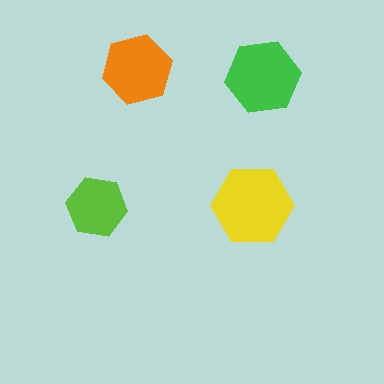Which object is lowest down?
The lime hexagon is bottommost.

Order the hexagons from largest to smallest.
the yellow one, the green one, the orange one, the lime one.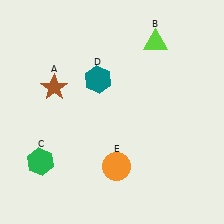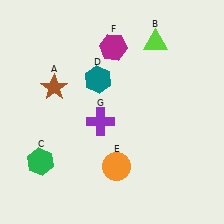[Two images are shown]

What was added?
A magenta hexagon (F), a purple cross (G) were added in Image 2.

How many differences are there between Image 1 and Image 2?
There are 2 differences between the two images.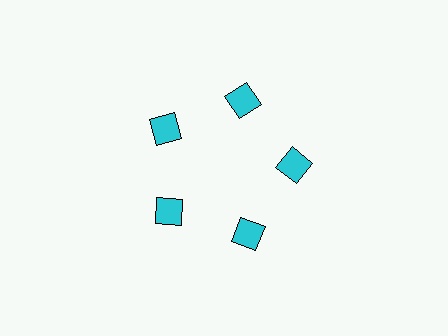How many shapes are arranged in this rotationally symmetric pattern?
There are 5 shapes, arranged in 5 groups of 1.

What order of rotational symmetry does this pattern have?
This pattern has 5-fold rotational symmetry.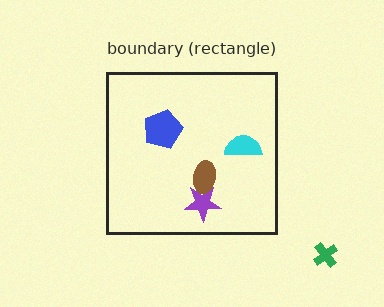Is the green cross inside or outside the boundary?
Outside.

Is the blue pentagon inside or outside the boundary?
Inside.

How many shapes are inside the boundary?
4 inside, 1 outside.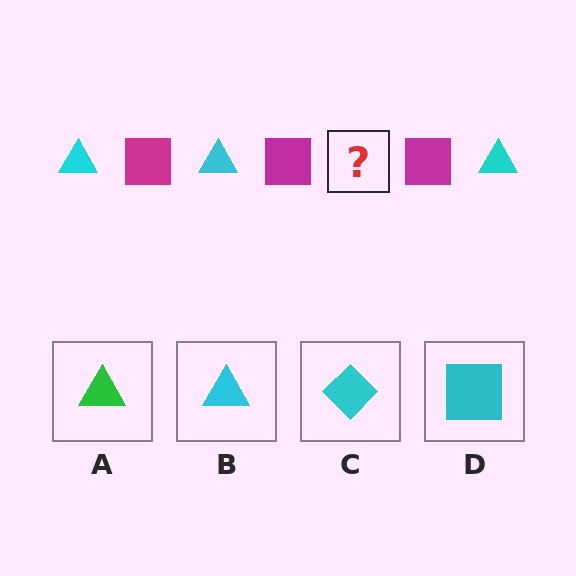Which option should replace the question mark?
Option B.